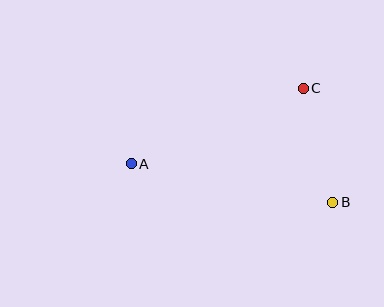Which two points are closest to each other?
Points B and C are closest to each other.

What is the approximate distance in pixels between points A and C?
The distance between A and C is approximately 187 pixels.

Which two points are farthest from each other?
Points A and B are farthest from each other.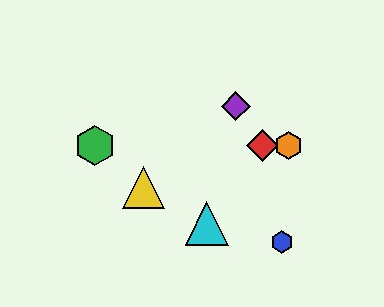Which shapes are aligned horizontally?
The red diamond, the green hexagon, the orange hexagon are aligned horizontally.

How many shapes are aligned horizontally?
3 shapes (the red diamond, the green hexagon, the orange hexagon) are aligned horizontally.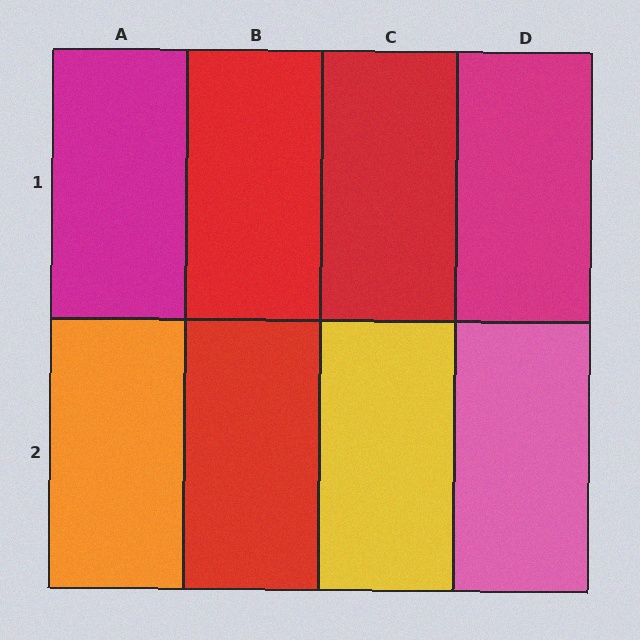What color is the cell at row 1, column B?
Red.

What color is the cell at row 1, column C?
Red.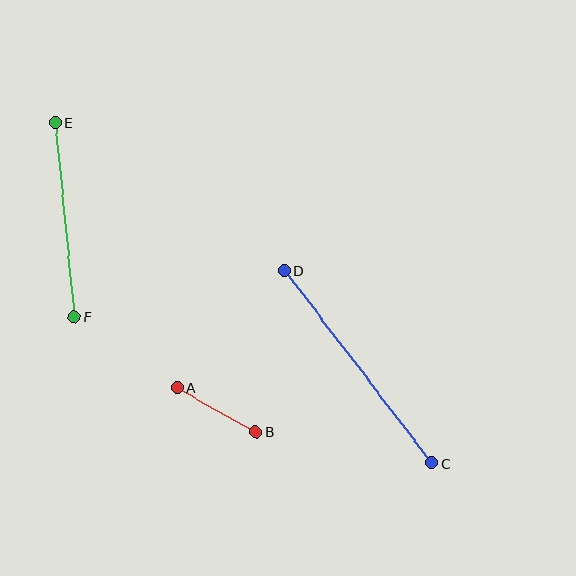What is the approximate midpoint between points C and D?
The midpoint is at approximately (358, 367) pixels.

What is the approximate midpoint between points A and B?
The midpoint is at approximately (217, 410) pixels.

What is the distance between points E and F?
The distance is approximately 195 pixels.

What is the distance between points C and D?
The distance is approximately 243 pixels.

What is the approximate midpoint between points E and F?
The midpoint is at approximately (65, 220) pixels.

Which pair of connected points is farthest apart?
Points C and D are farthest apart.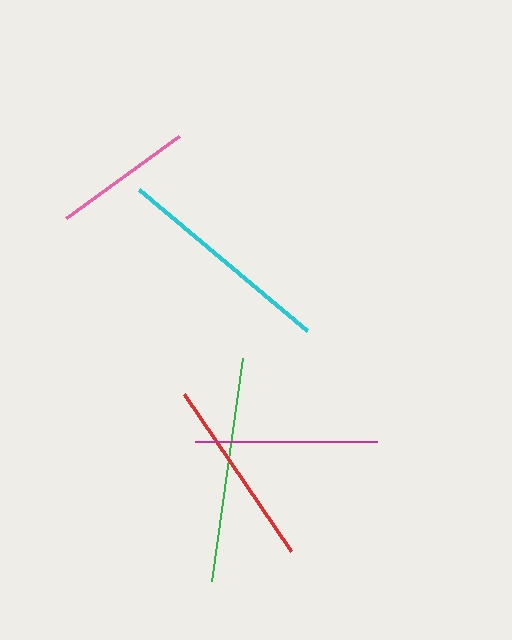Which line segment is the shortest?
The pink line is the shortest at approximately 139 pixels.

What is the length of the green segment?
The green segment is approximately 226 pixels long.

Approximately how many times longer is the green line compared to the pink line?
The green line is approximately 1.6 times the length of the pink line.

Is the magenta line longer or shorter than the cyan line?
The cyan line is longer than the magenta line.